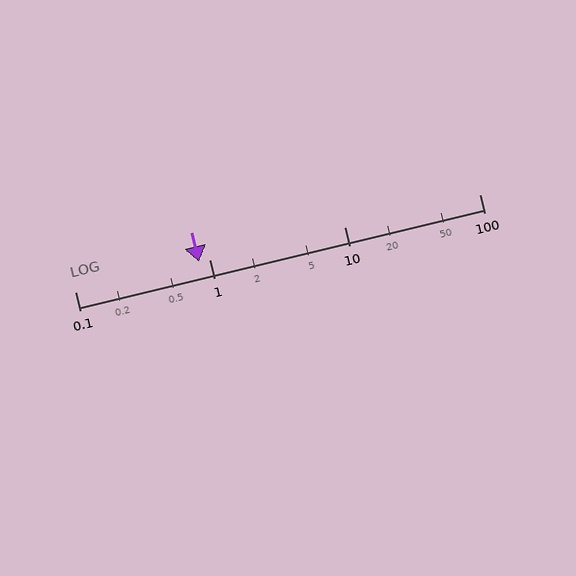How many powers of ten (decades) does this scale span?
The scale spans 3 decades, from 0.1 to 100.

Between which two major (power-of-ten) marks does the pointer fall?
The pointer is between 0.1 and 1.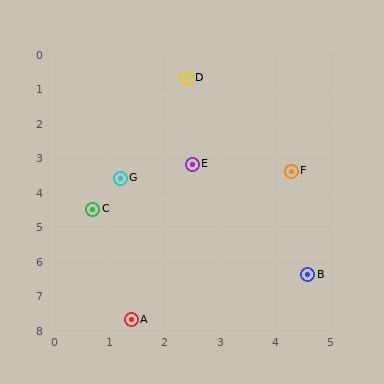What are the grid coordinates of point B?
Point B is at approximately (4.6, 6.4).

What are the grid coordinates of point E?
Point E is at approximately (2.5, 3.2).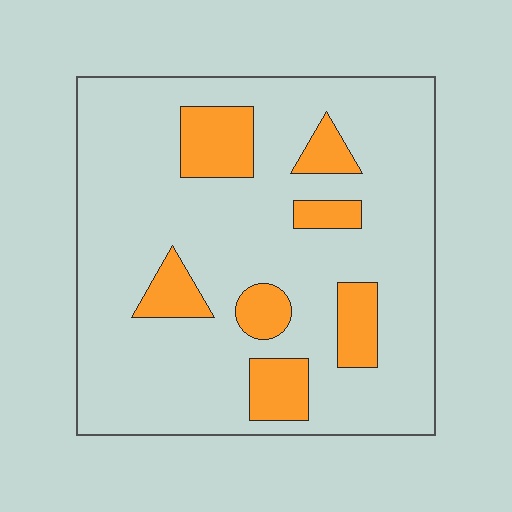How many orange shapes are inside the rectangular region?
7.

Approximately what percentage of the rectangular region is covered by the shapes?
Approximately 15%.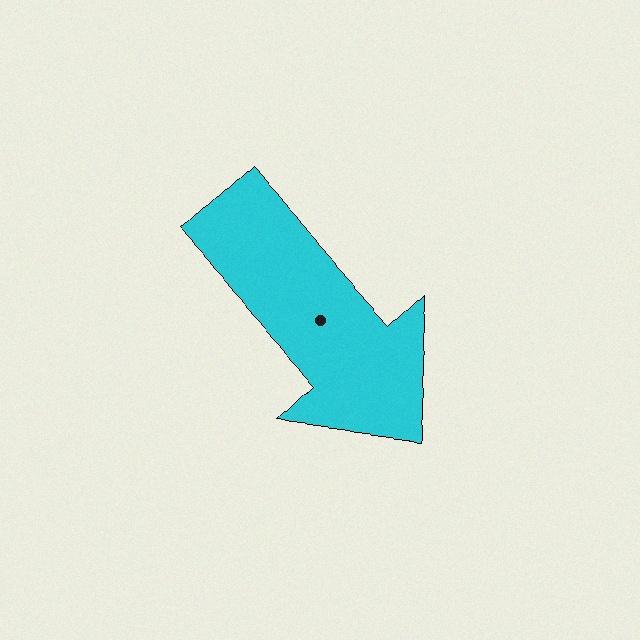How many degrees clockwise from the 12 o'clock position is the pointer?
Approximately 138 degrees.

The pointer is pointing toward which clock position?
Roughly 5 o'clock.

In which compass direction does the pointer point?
Southeast.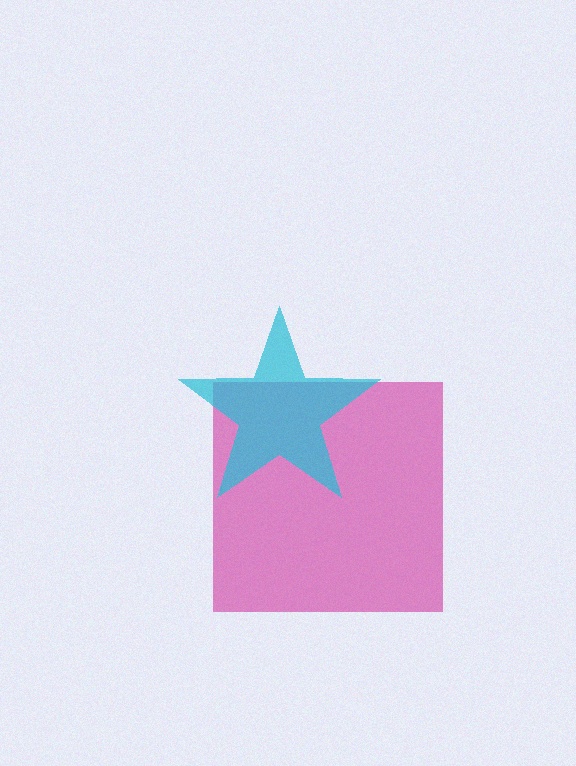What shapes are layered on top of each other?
The layered shapes are: a magenta square, a cyan star.